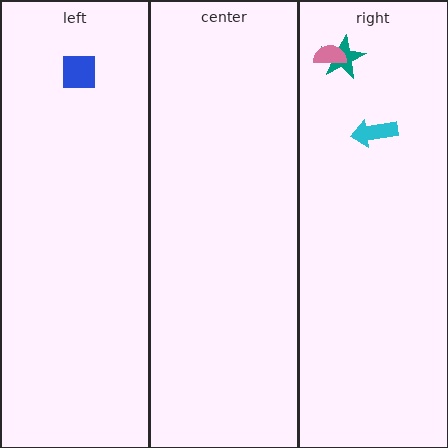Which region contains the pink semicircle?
The right region.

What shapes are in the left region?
The blue square.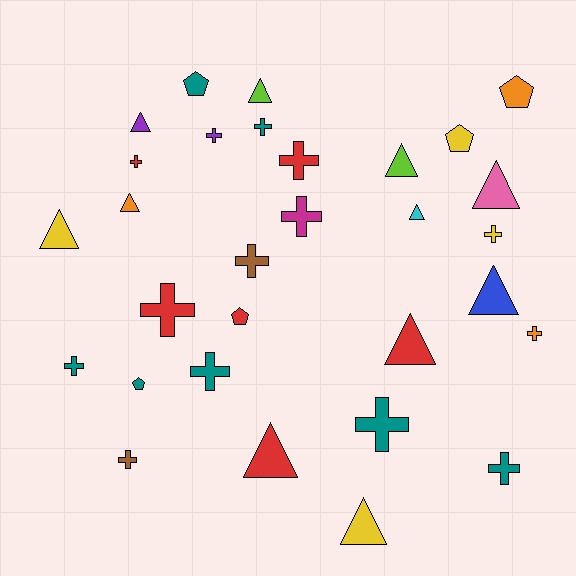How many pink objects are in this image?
There is 1 pink object.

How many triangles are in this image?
There are 11 triangles.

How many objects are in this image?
There are 30 objects.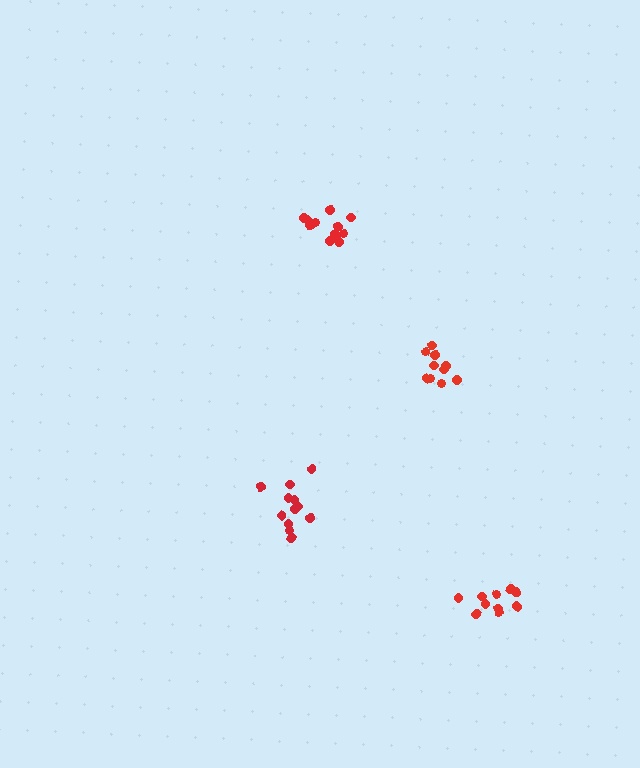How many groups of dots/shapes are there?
There are 4 groups.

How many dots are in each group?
Group 1: 10 dots, Group 2: 11 dots, Group 3: 10 dots, Group 4: 12 dots (43 total).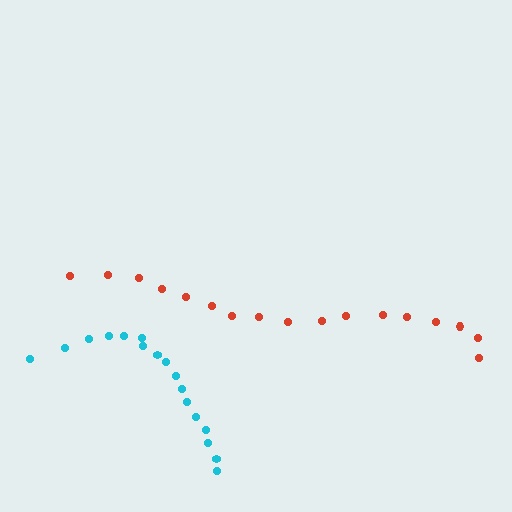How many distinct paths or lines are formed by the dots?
There are 2 distinct paths.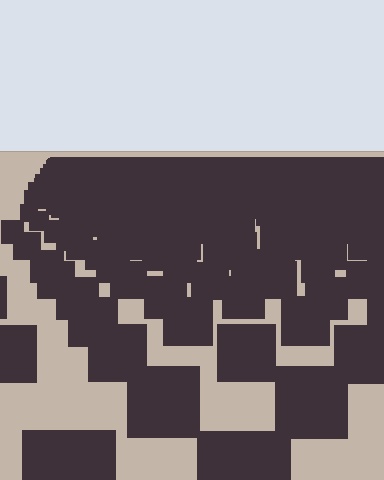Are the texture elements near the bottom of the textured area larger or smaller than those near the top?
Larger. Near the bottom, elements are closer to the viewer and appear at a bigger on-screen size.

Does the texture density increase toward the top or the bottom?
Density increases toward the top.